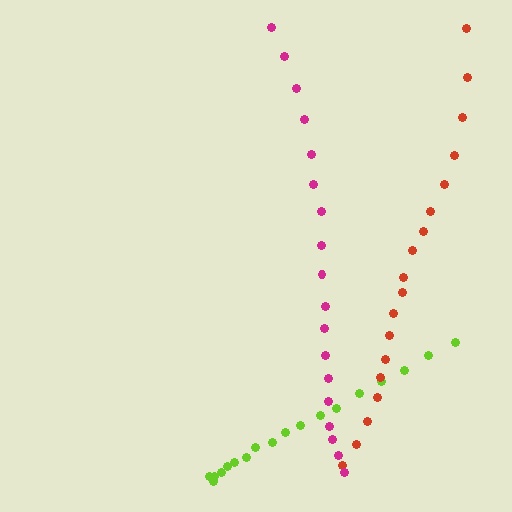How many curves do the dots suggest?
There are 3 distinct paths.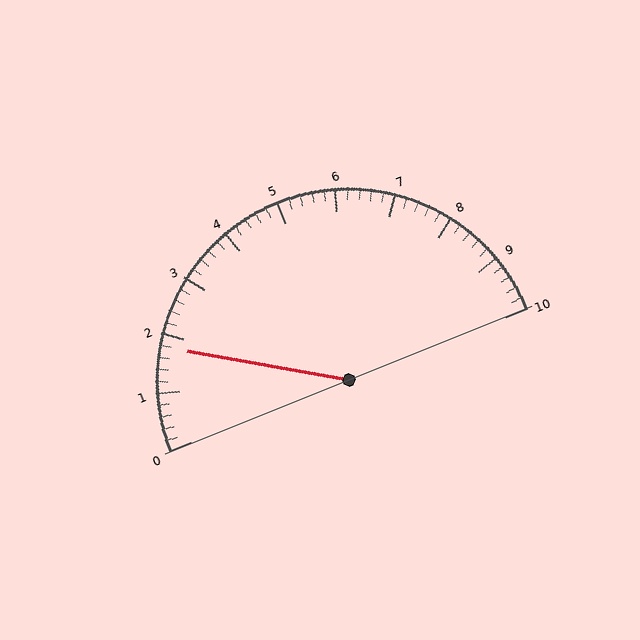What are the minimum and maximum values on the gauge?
The gauge ranges from 0 to 10.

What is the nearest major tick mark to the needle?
The nearest major tick mark is 2.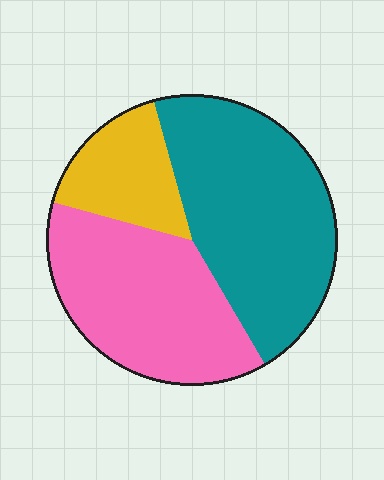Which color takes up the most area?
Teal, at roughly 45%.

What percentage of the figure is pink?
Pink covers 38% of the figure.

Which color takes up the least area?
Yellow, at roughly 15%.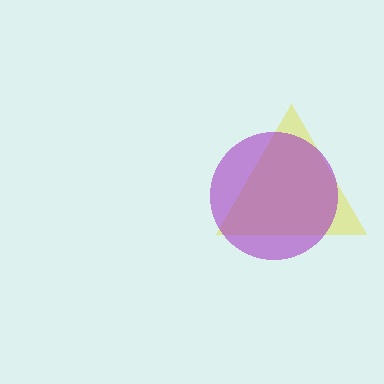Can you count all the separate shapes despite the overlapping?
Yes, there are 2 separate shapes.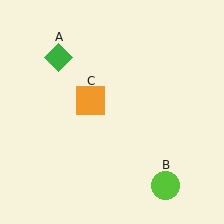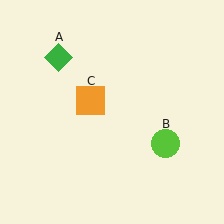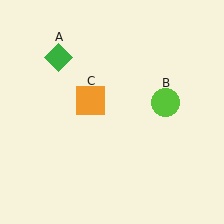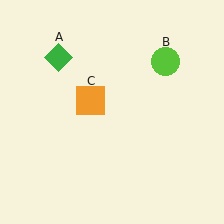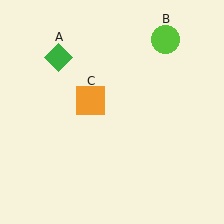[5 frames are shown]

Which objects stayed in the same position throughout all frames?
Green diamond (object A) and orange square (object C) remained stationary.